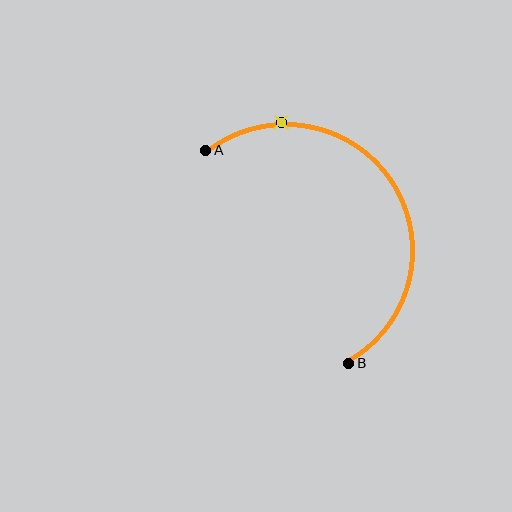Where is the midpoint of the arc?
The arc midpoint is the point on the curve farthest from the straight line joining A and B. It sits above and to the right of that line.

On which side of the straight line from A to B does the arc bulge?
The arc bulges above and to the right of the straight line connecting A and B.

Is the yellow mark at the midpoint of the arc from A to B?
No. The yellow mark lies on the arc but is closer to endpoint A. The arc midpoint would be at the point on the curve equidistant along the arc from both A and B.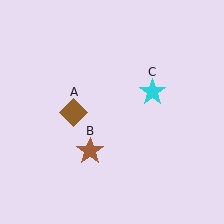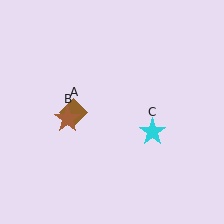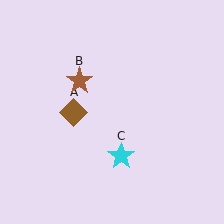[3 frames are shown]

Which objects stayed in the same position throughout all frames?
Brown diamond (object A) remained stationary.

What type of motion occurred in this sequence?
The brown star (object B), cyan star (object C) rotated clockwise around the center of the scene.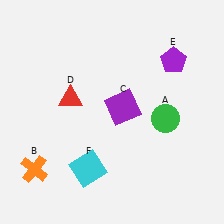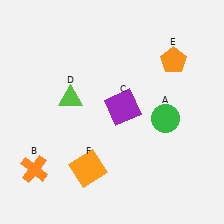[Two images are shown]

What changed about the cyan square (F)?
In Image 1, F is cyan. In Image 2, it changed to orange.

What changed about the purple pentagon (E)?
In Image 1, E is purple. In Image 2, it changed to orange.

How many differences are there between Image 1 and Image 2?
There are 3 differences between the two images.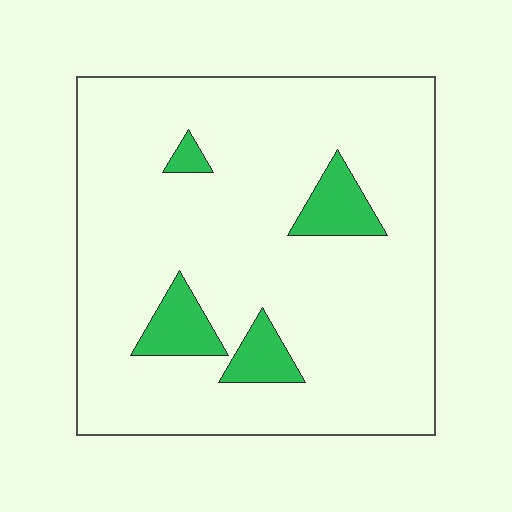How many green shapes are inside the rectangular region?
4.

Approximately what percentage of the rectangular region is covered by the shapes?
Approximately 10%.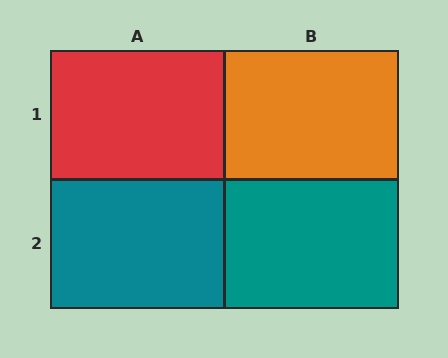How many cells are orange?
1 cell is orange.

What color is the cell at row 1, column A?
Red.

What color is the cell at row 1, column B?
Orange.